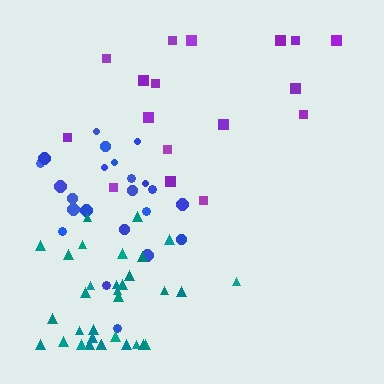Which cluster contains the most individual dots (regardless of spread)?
Teal (33).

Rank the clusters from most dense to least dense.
teal, blue, purple.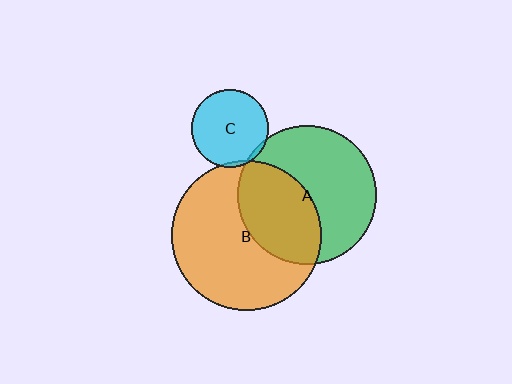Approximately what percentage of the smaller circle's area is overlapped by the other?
Approximately 40%.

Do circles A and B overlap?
Yes.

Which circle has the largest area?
Circle B (orange).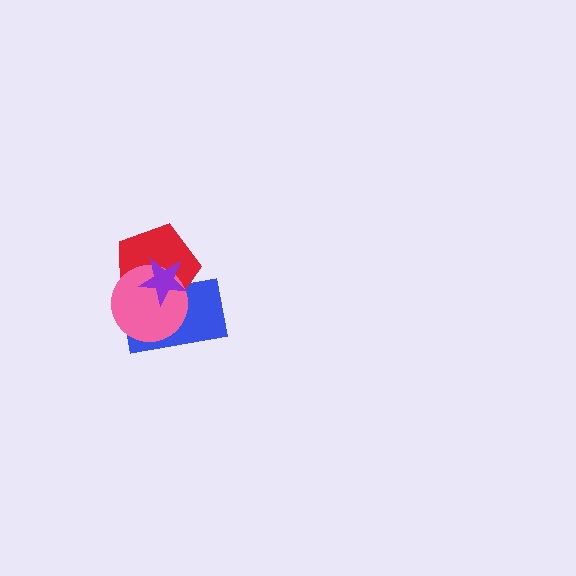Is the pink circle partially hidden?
Yes, it is partially covered by another shape.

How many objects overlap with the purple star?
3 objects overlap with the purple star.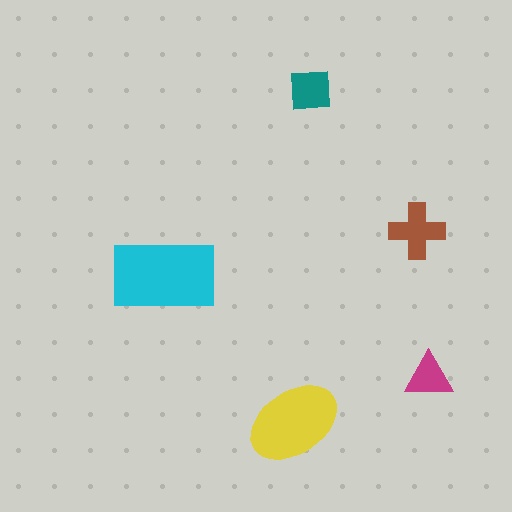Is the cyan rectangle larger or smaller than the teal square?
Larger.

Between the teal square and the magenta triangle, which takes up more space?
The teal square.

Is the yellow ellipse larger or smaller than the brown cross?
Larger.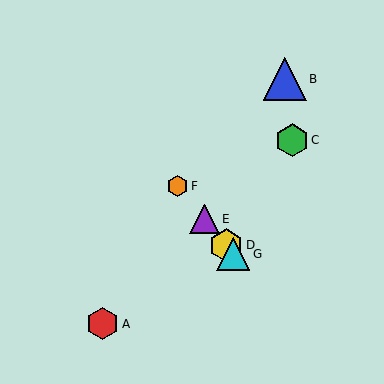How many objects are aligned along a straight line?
4 objects (D, E, F, G) are aligned along a straight line.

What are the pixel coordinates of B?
Object B is at (285, 79).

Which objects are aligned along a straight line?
Objects D, E, F, G are aligned along a straight line.